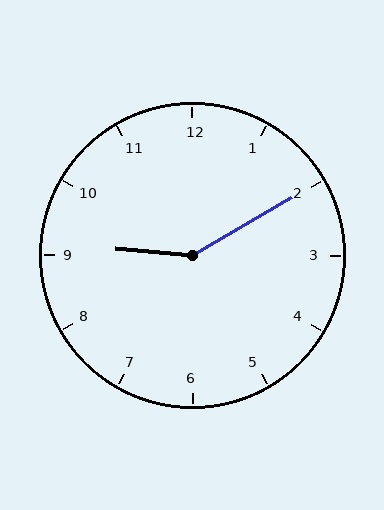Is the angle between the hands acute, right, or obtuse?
It is obtuse.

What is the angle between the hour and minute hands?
Approximately 145 degrees.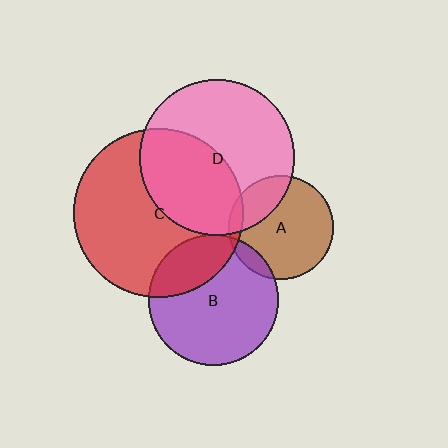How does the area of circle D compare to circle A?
Approximately 2.2 times.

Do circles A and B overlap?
Yes.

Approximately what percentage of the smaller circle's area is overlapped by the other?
Approximately 10%.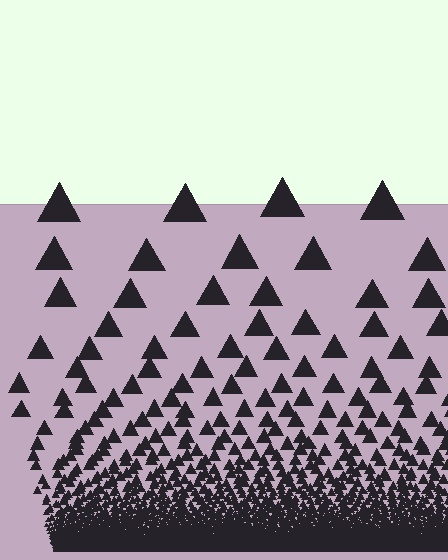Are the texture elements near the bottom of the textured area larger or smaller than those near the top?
Smaller. The gradient is inverted — elements near the bottom are smaller and denser.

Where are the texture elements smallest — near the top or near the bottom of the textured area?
Near the bottom.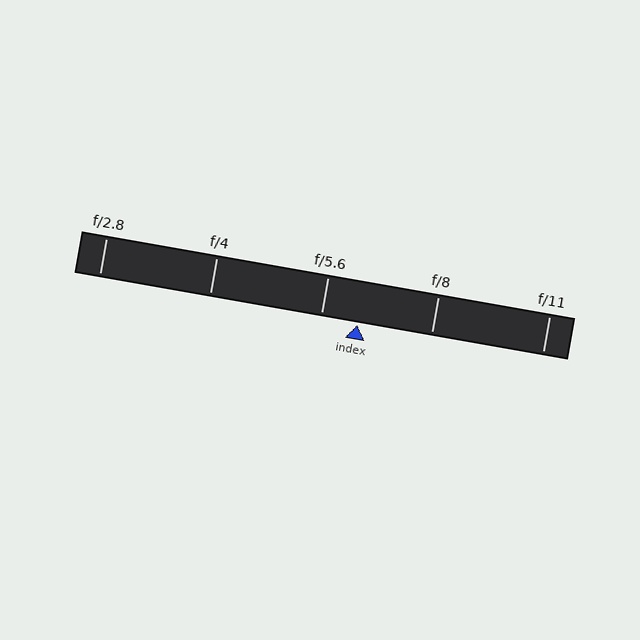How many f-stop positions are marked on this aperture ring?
There are 5 f-stop positions marked.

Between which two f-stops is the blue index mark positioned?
The index mark is between f/5.6 and f/8.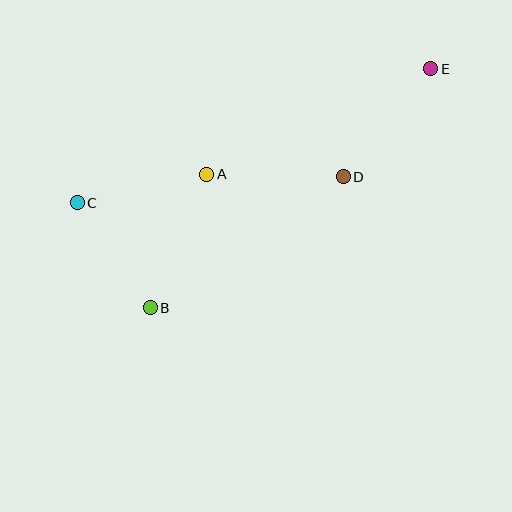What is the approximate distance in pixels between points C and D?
The distance between C and D is approximately 268 pixels.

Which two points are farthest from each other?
Points C and E are farthest from each other.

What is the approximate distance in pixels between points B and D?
The distance between B and D is approximately 233 pixels.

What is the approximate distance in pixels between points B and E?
The distance between B and E is approximately 369 pixels.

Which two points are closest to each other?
Points B and C are closest to each other.